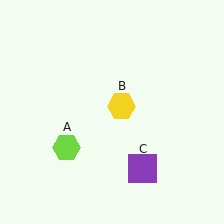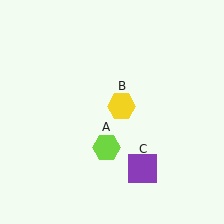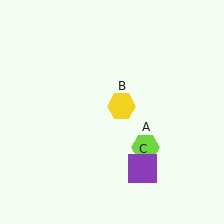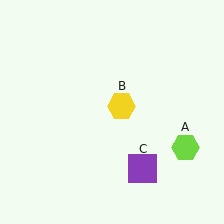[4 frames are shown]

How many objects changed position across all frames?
1 object changed position: lime hexagon (object A).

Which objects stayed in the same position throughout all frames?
Yellow hexagon (object B) and purple square (object C) remained stationary.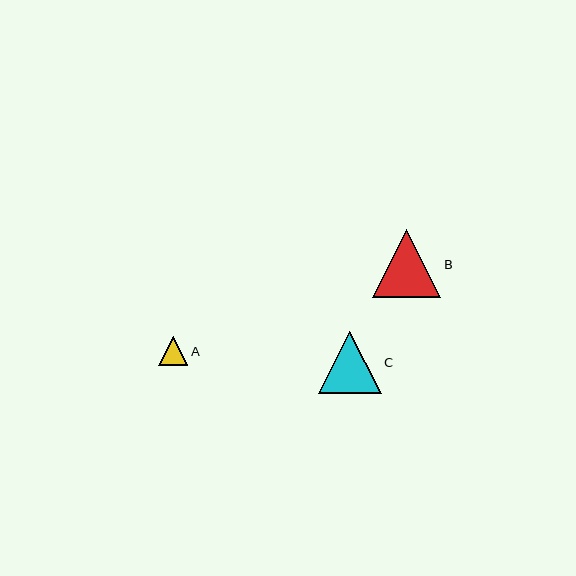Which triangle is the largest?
Triangle B is the largest with a size of approximately 68 pixels.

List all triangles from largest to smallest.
From largest to smallest: B, C, A.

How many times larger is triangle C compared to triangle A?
Triangle C is approximately 2.1 times the size of triangle A.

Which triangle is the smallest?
Triangle A is the smallest with a size of approximately 29 pixels.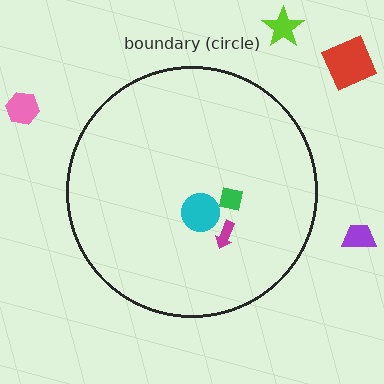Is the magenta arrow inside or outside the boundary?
Inside.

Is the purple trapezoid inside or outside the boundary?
Outside.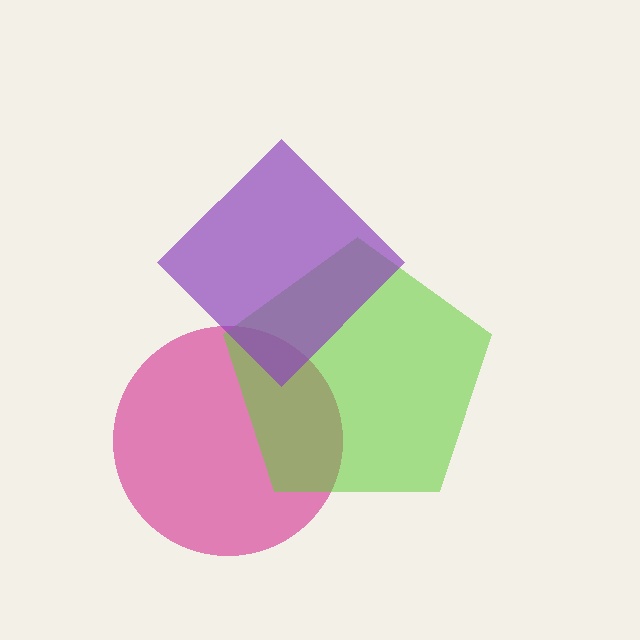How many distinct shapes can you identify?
There are 3 distinct shapes: a magenta circle, a lime pentagon, a purple diamond.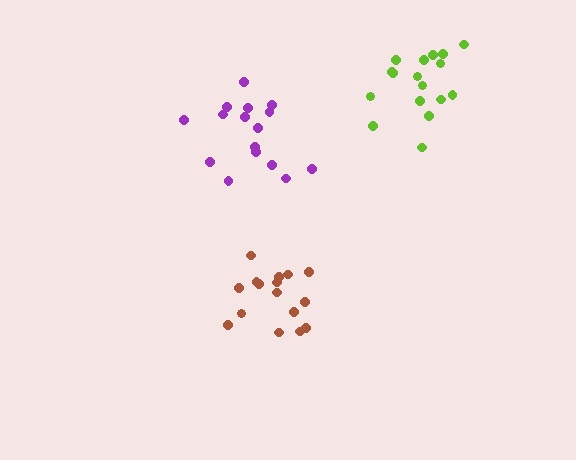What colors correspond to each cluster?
The clusters are colored: purple, lime, brown.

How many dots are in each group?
Group 1: 16 dots, Group 2: 17 dots, Group 3: 16 dots (49 total).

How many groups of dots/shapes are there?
There are 3 groups.